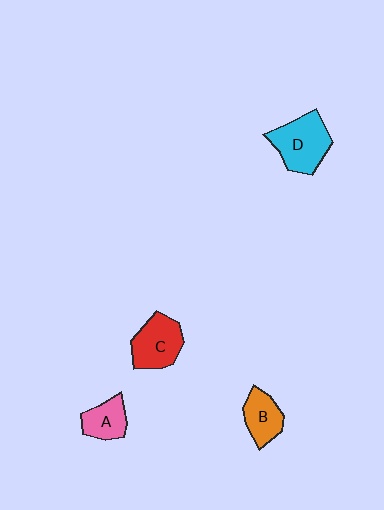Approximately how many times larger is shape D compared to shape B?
Approximately 1.6 times.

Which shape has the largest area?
Shape D (cyan).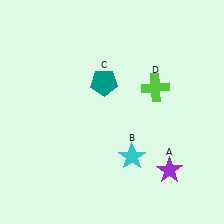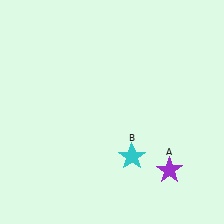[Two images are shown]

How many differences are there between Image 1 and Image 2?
There are 2 differences between the two images.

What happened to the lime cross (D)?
The lime cross (D) was removed in Image 2. It was in the top-right area of Image 1.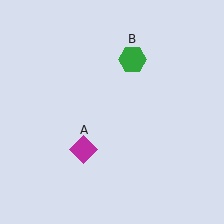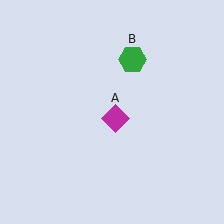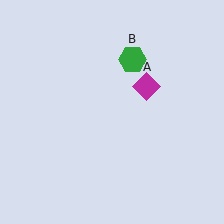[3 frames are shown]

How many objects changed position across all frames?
1 object changed position: magenta diamond (object A).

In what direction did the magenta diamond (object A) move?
The magenta diamond (object A) moved up and to the right.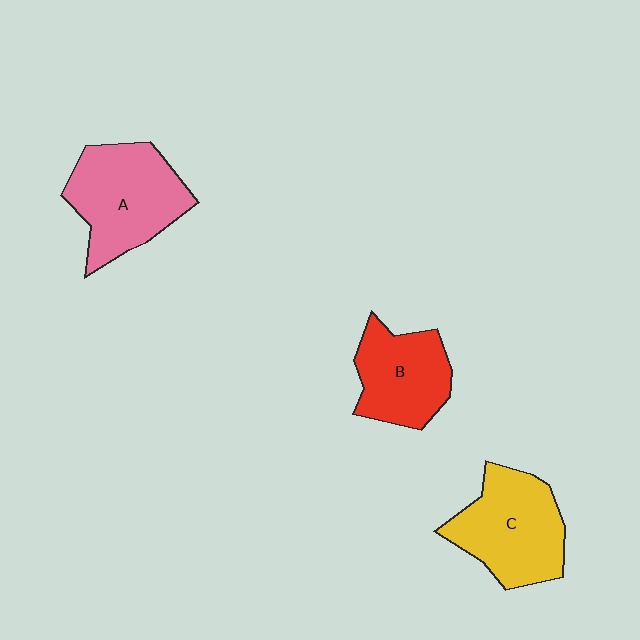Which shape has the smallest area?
Shape B (red).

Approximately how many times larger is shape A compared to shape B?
Approximately 1.3 times.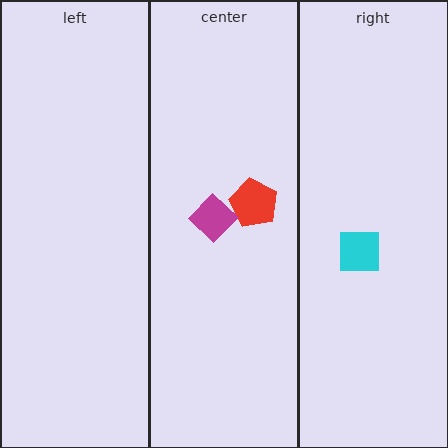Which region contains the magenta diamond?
The center region.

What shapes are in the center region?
The red pentagon, the magenta diamond.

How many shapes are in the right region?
1.